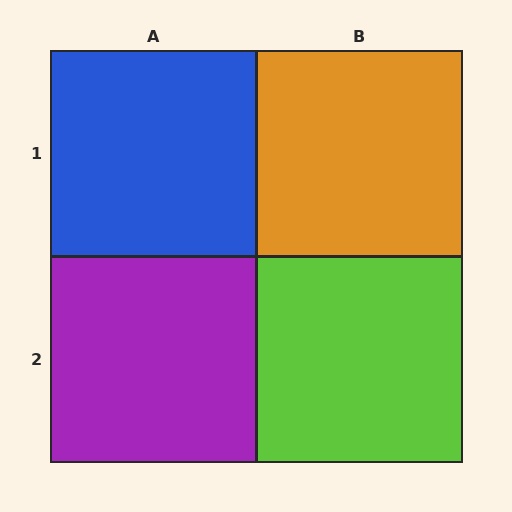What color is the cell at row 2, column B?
Lime.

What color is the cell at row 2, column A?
Purple.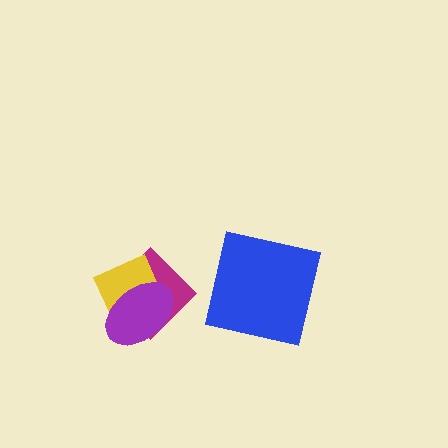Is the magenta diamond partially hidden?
Yes, it is partially covered by another shape.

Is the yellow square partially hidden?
Yes, it is partially covered by another shape.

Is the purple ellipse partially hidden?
No, no other shape covers it.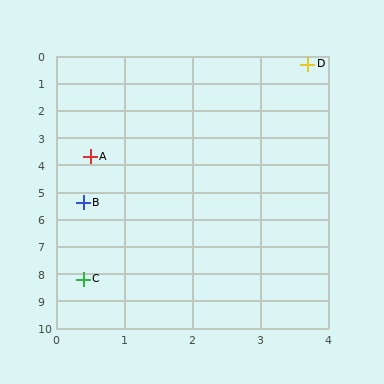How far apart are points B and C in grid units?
Points B and C are about 2.8 grid units apart.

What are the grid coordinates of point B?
Point B is at approximately (0.4, 5.4).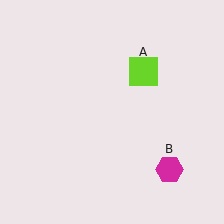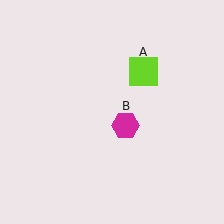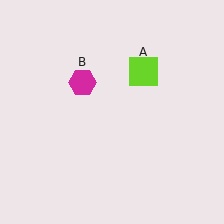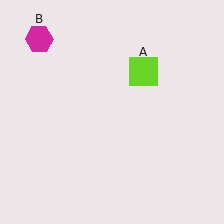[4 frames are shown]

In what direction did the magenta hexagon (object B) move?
The magenta hexagon (object B) moved up and to the left.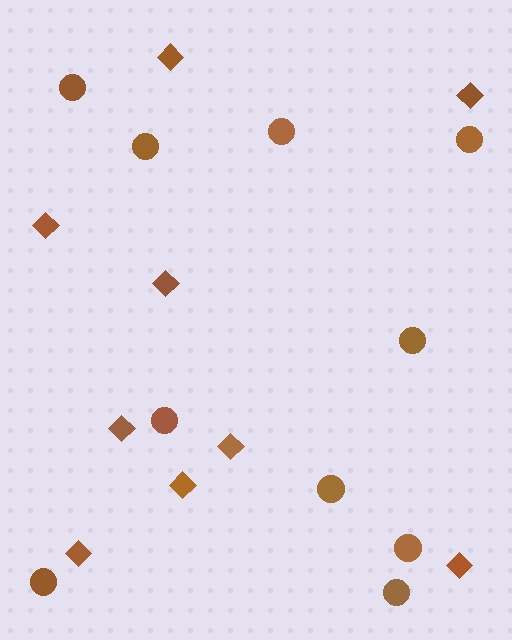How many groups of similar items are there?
There are 2 groups: one group of diamonds (9) and one group of circles (10).